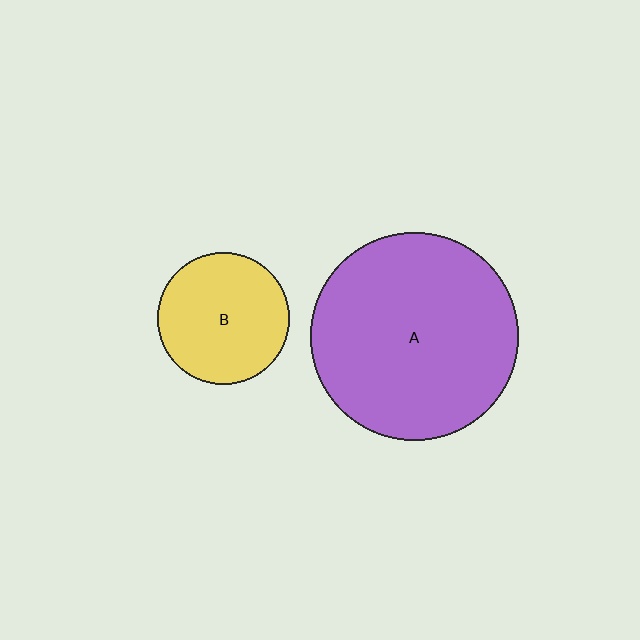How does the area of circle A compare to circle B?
Approximately 2.5 times.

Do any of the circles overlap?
No, none of the circles overlap.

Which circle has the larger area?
Circle A (purple).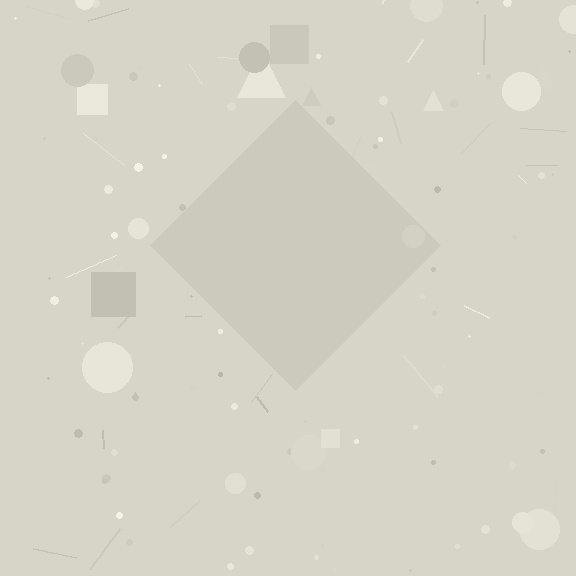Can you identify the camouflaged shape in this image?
The camouflaged shape is a diamond.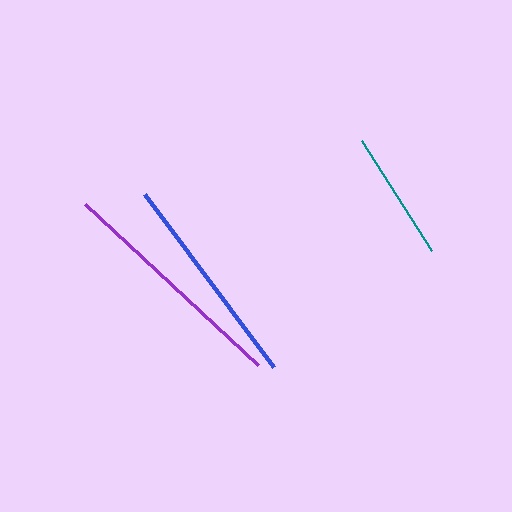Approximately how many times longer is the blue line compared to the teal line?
The blue line is approximately 1.6 times the length of the teal line.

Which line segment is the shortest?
The teal line is the shortest at approximately 131 pixels.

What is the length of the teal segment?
The teal segment is approximately 131 pixels long.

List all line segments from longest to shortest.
From longest to shortest: purple, blue, teal.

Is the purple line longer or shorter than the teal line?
The purple line is longer than the teal line.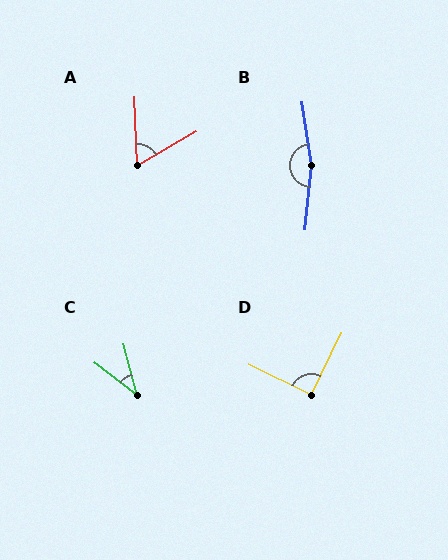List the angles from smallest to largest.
C (39°), A (63°), D (90°), B (166°).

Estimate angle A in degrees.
Approximately 63 degrees.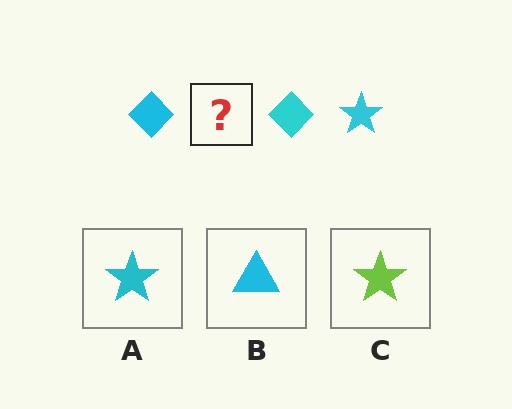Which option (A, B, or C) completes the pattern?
A.